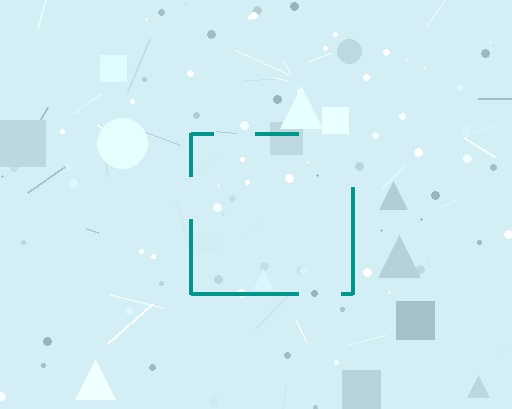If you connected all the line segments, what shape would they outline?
They would outline a square.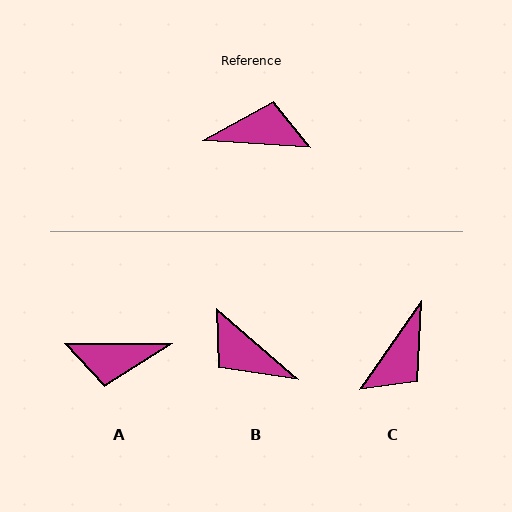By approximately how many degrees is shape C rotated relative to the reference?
Approximately 121 degrees clockwise.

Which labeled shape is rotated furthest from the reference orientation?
A, about 176 degrees away.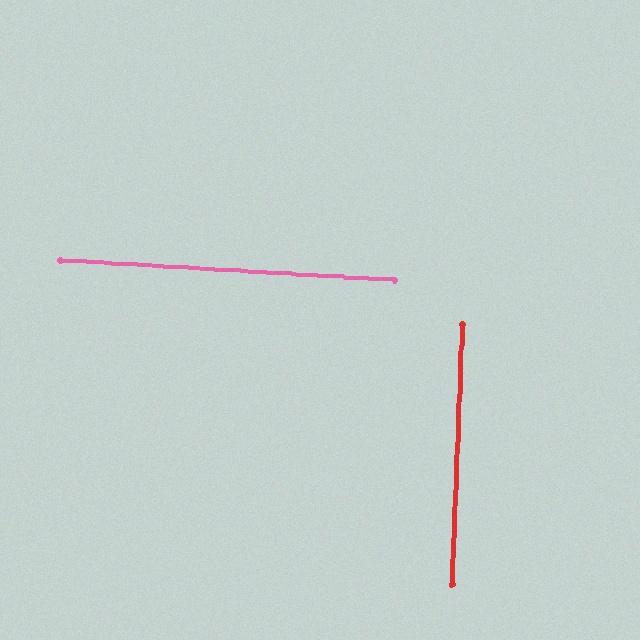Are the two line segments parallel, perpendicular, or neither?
Perpendicular — they meet at approximately 89°.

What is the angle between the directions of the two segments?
Approximately 89 degrees.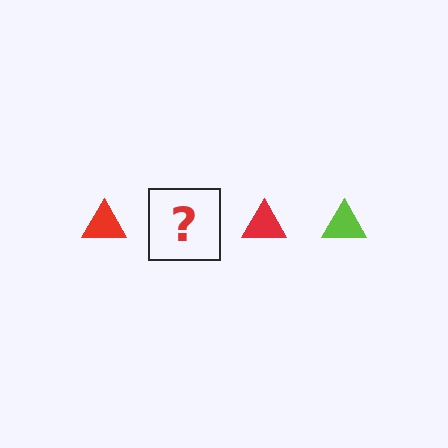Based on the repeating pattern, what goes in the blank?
The blank should be a lime triangle.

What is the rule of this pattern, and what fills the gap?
The rule is that the pattern cycles through red, lime triangles. The gap should be filled with a lime triangle.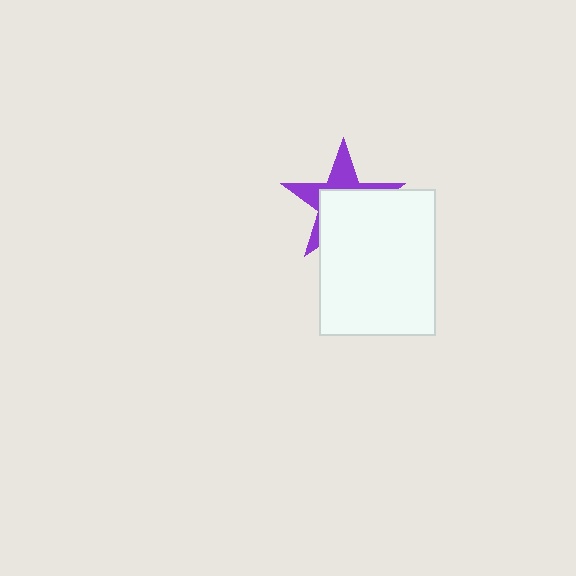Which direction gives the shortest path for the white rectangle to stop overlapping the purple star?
Moving down gives the shortest separation.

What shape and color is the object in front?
The object in front is a white rectangle.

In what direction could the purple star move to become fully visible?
The purple star could move up. That would shift it out from behind the white rectangle entirely.